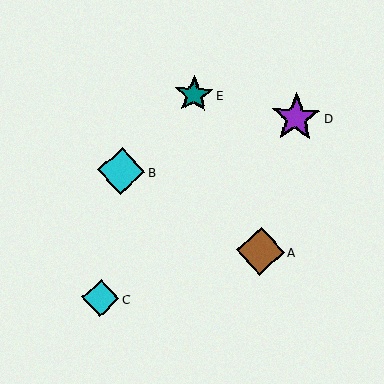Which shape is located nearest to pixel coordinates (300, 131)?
The purple star (labeled D) at (296, 118) is nearest to that location.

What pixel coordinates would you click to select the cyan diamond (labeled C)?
Click at (101, 298) to select the cyan diamond C.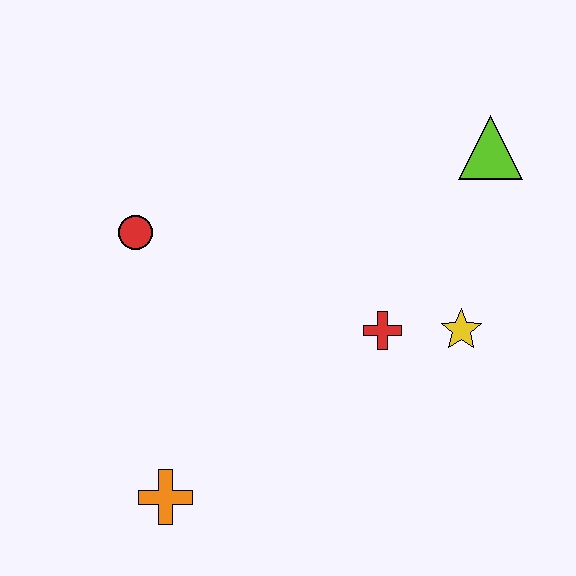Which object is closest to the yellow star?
The red cross is closest to the yellow star.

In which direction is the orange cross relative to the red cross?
The orange cross is to the left of the red cross.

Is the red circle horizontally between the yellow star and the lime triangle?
No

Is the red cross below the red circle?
Yes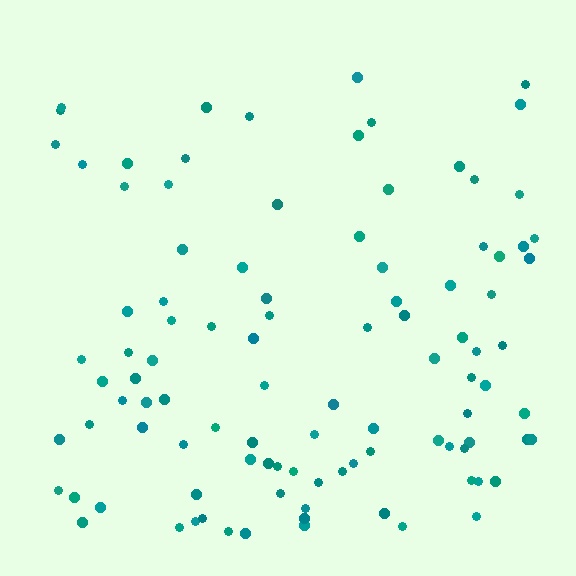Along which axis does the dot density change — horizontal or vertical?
Vertical.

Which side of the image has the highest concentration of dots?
The bottom.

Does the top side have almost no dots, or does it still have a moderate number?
Still a moderate number, just noticeably fewer than the bottom.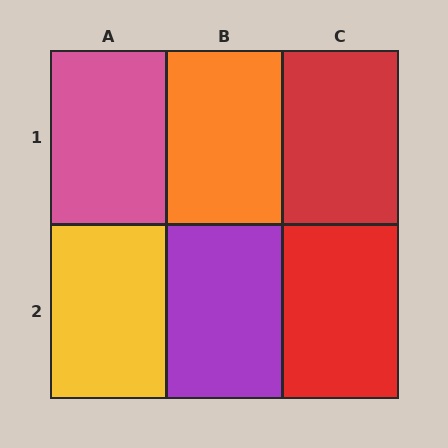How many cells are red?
2 cells are red.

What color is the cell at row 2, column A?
Yellow.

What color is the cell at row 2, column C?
Red.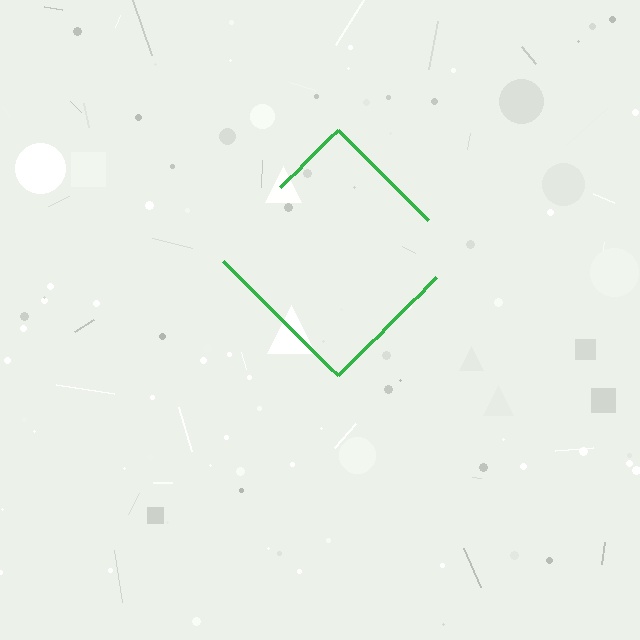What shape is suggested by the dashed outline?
The dashed outline suggests a diamond.